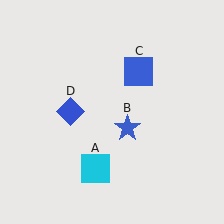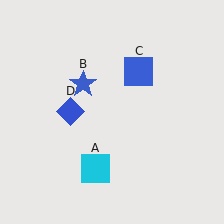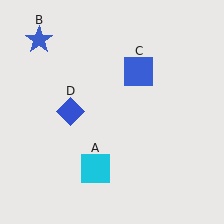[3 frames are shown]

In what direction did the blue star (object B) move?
The blue star (object B) moved up and to the left.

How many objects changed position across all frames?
1 object changed position: blue star (object B).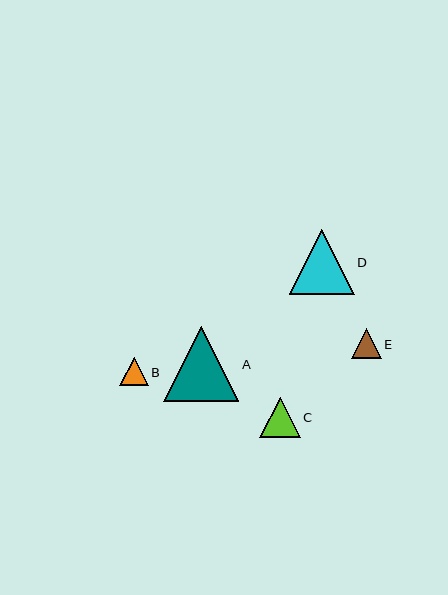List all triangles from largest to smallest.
From largest to smallest: A, D, C, E, B.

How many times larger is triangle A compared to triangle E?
Triangle A is approximately 2.5 times the size of triangle E.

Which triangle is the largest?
Triangle A is the largest with a size of approximately 75 pixels.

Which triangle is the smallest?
Triangle B is the smallest with a size of approximately 29 pixels.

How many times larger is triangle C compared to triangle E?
Triangle C is approximately 1.4 times the size of triangle E.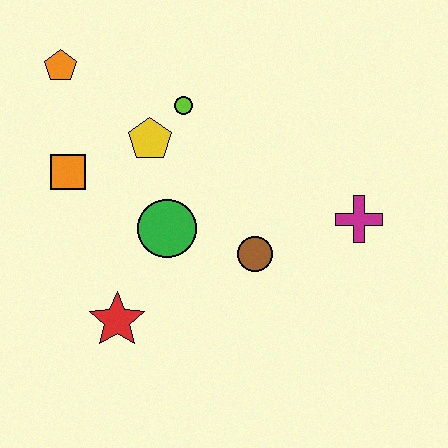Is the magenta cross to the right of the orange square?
Yes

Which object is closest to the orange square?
The yellow pentagon is closest to the orange square.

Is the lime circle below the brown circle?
No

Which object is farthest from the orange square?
The magenta cross is farthest from the orange square.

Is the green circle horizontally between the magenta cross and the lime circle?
No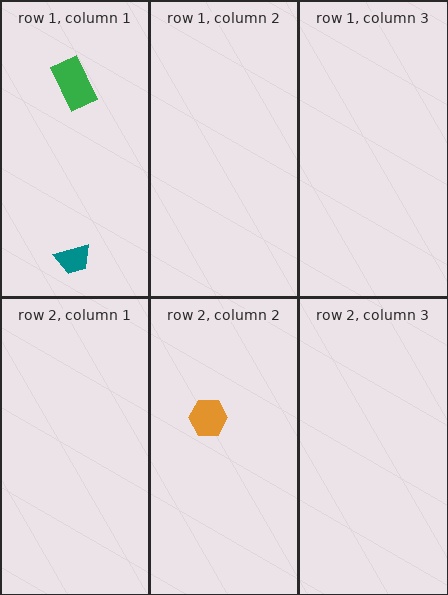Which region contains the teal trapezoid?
The row 1, column 1 region.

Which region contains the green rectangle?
The row 1, column 1 region.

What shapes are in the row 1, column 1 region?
The teal trapezoid, the green rectangle.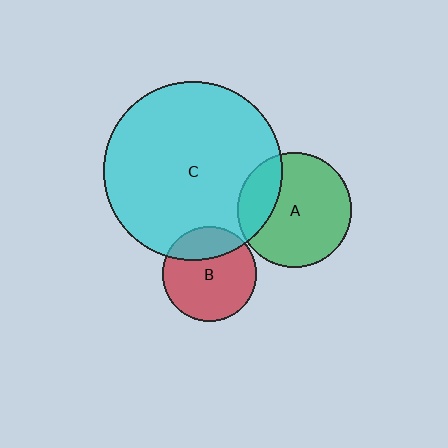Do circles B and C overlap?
Yes.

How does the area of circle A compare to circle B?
Approximately 1.5 times.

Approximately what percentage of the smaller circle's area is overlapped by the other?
Approximately 25%.